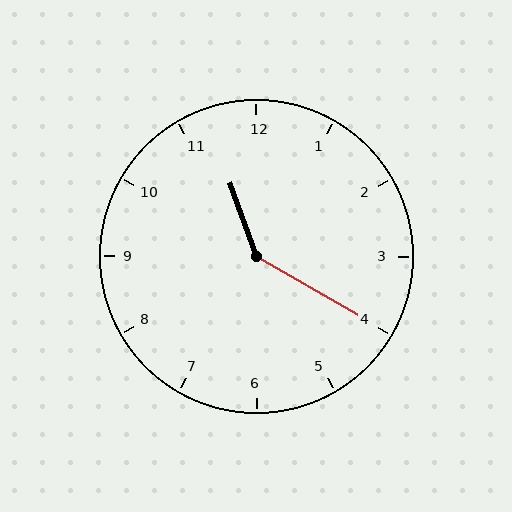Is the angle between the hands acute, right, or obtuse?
It is obtuse.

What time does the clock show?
11:20.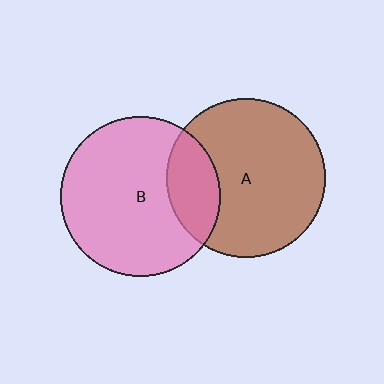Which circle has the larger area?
Circle B (pink).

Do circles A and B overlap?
Yes.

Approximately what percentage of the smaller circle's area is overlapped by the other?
Approximately 20%.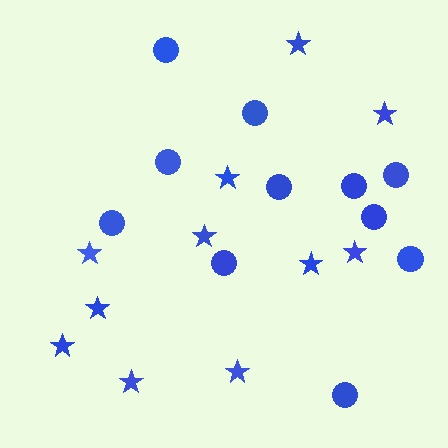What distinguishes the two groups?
There are 2 groups: one group of stars (11) and one group of circles (11).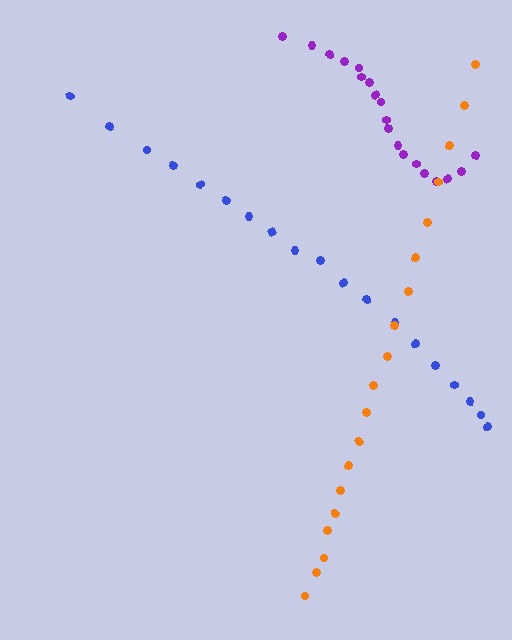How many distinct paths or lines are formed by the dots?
There are 3 distinct paths.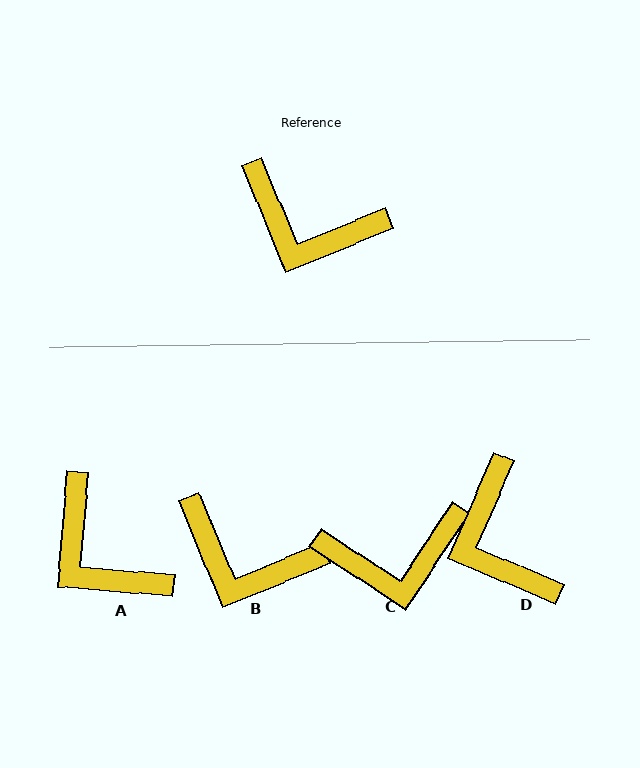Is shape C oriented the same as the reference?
No, it is off by about 34 degrees.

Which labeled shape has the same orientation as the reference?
B.